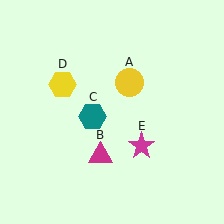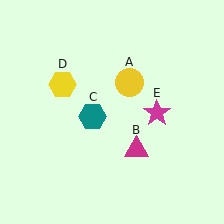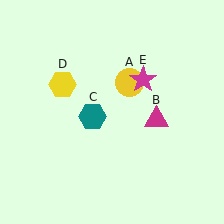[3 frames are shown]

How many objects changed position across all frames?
2 objects changed position: magenta triangle (object B), magenta star (object E).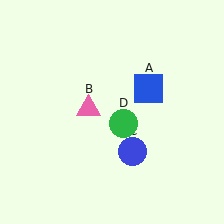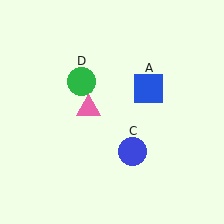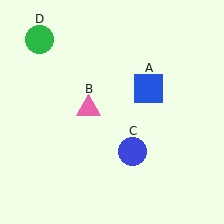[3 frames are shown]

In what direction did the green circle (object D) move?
The green circle (object D) moved up and to the left.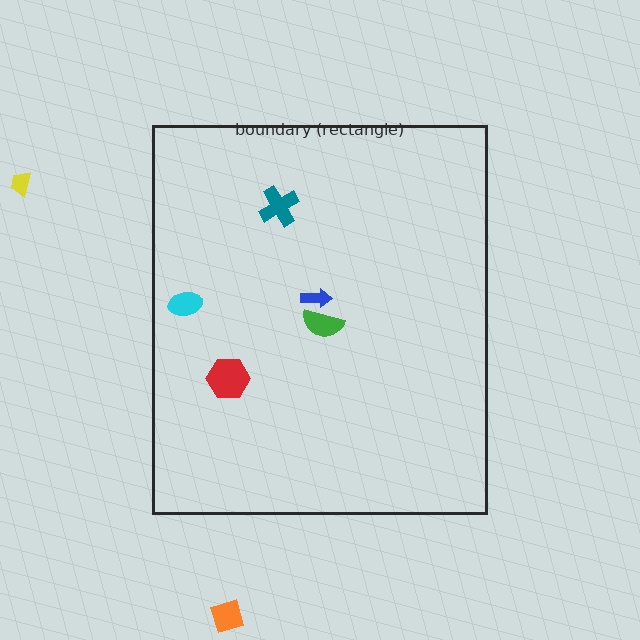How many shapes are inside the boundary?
5 inside, 2 outside.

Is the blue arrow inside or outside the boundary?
Inside.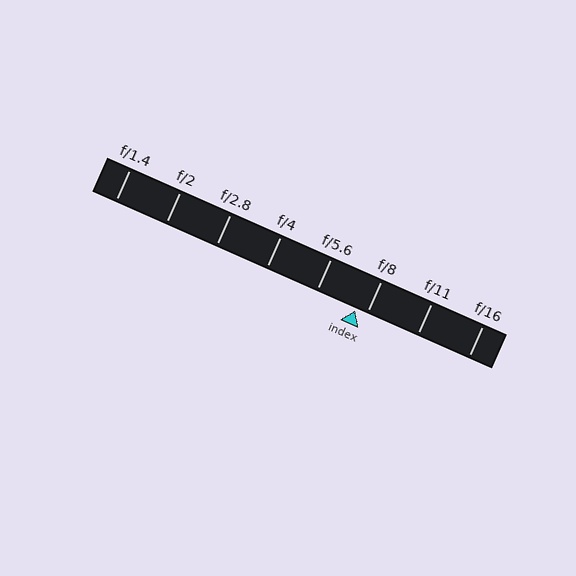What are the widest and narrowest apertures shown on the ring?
The widest aperture shown is f/1.4 and the narrowest is f/16.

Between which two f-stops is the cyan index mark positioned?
The index mark is between f/5.6 and f/8.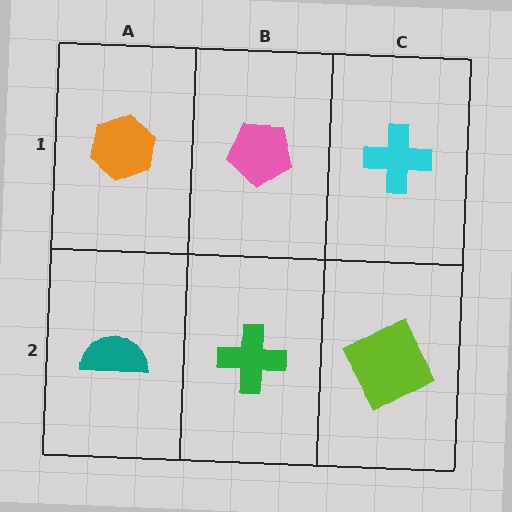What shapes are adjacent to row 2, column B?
A pink pentagon (row 1, column B), a teal semicircle (row 2, column A), a lime square (row 2, column C).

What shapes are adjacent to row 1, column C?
A lime square (row 2, column C), a pink pentagon (row 1, column B).